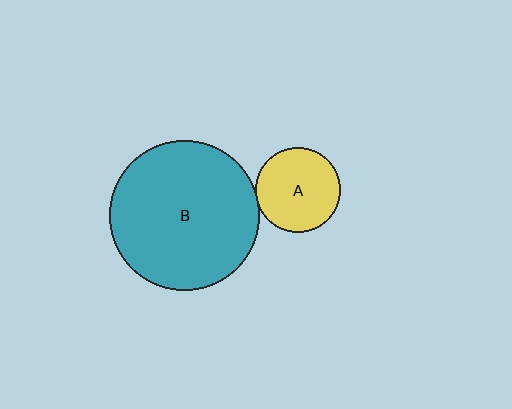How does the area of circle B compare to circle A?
Approximately 3.1 times.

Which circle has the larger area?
Circle B (teal).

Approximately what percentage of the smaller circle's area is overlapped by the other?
Approximately 5%.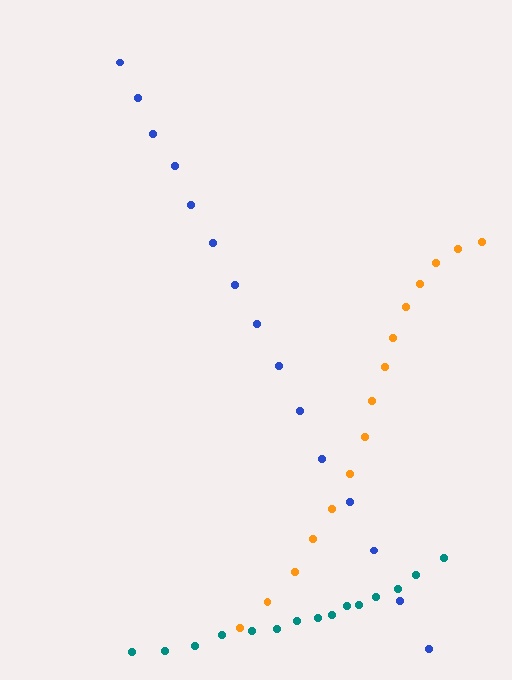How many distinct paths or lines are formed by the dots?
There are 3 distinct paths.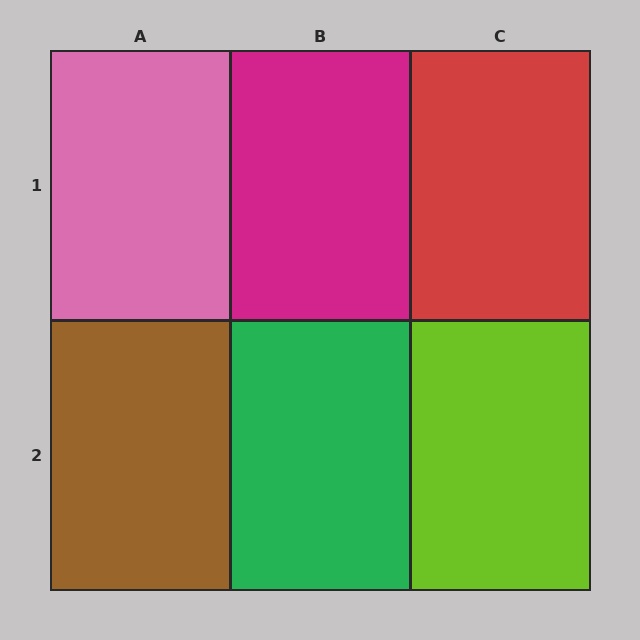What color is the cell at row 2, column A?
Brown.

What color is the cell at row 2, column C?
Lime.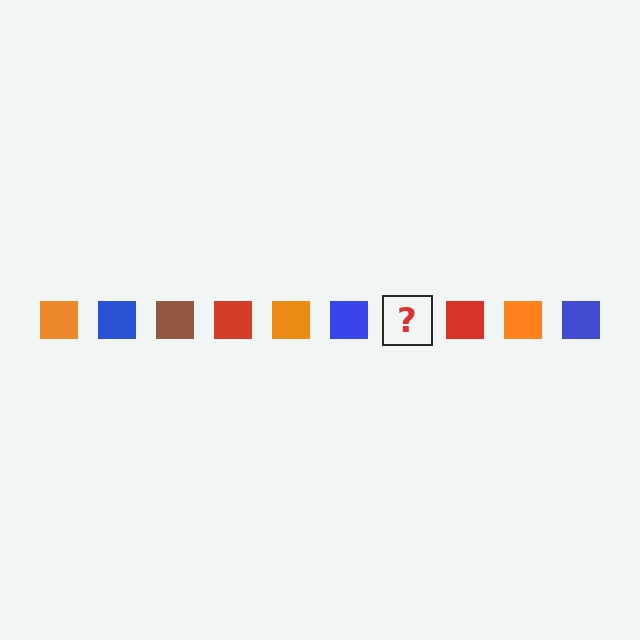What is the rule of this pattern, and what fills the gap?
The rule is that the pattern cycles through orange, blue, brown, red squares. The gap should be filled with a brown square.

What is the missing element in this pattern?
The missing element is a brown square.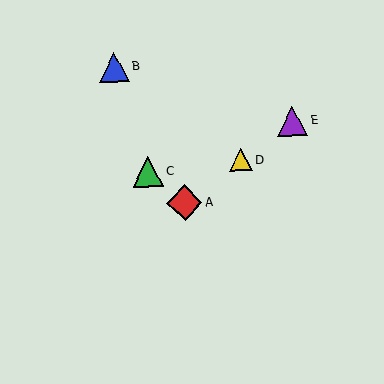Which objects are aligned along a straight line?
Objects A, D, E are aligned along a straight line.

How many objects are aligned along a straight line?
3 objects (A, D, E) are aligned along a straight line.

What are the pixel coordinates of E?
Object E is at (292, 121).